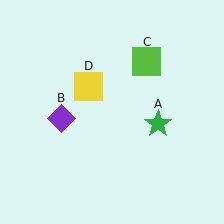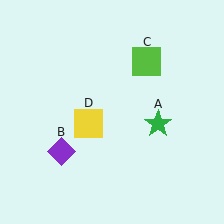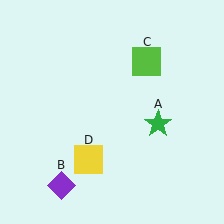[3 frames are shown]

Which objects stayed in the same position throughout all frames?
Green star (object A) and lime square (object C) remained stationary.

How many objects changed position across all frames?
2 objects changed position: purple diamond (object B), yellow square (object D).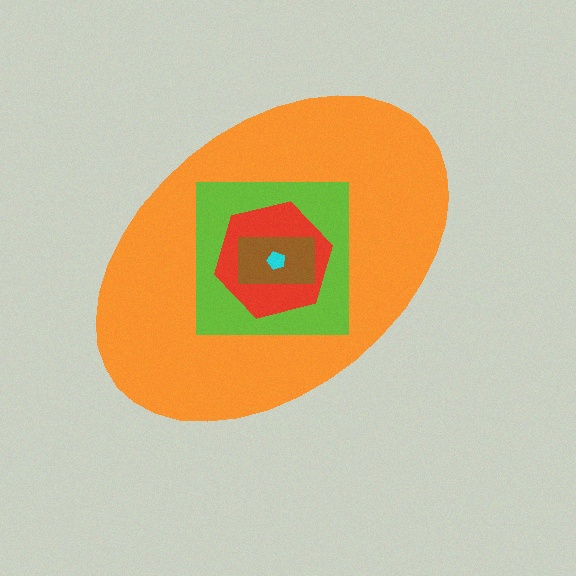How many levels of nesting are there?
5.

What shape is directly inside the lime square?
The red hexagon.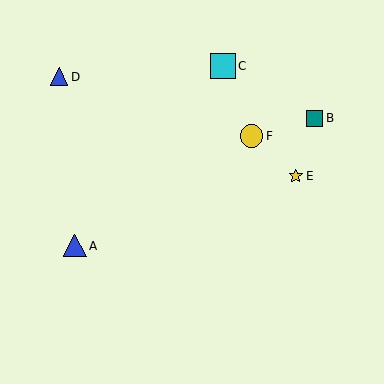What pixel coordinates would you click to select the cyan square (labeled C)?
Click at (223, 66) to select the cyan square C.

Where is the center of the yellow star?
The center of the yellow star is at (296, 176).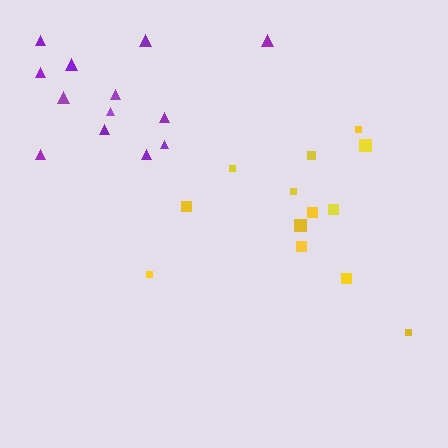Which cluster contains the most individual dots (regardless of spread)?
Purple (13).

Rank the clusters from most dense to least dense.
purple, yellow.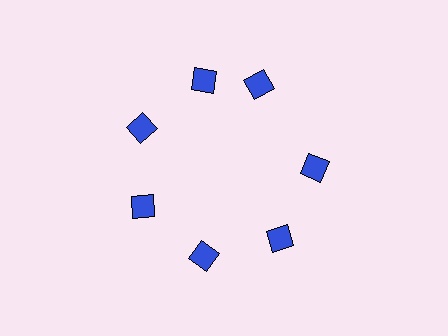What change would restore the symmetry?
The symmetry would be restored by rotating it back into even spacing with its neighbors so that all 7 diamonds sit at equal angles and equal distance from the center.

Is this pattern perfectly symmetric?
No. The 7 blue diamonds are arranged in a ring, but one element near the 1 o'clock position is rotated out of alignment along the ring, breaking the 7-fold rotational symmetry.